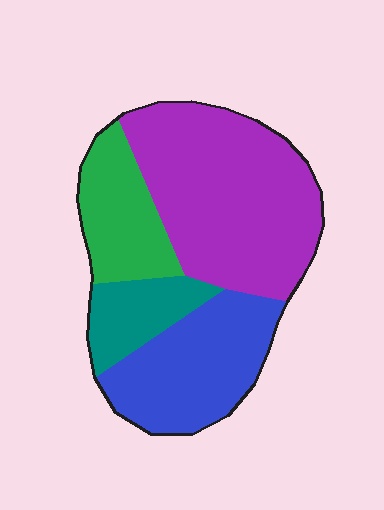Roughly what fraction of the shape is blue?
Blue covers around 25% of the shape.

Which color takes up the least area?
Teal, at roughly 10%.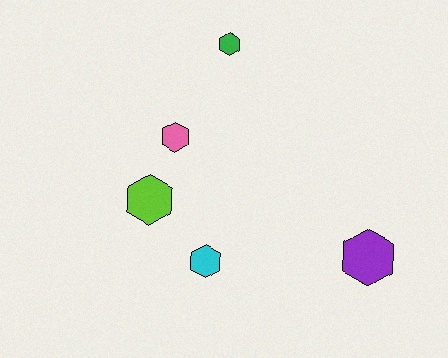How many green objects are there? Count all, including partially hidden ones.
There is 1 green object.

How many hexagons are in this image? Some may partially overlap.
There are 5 hexagons.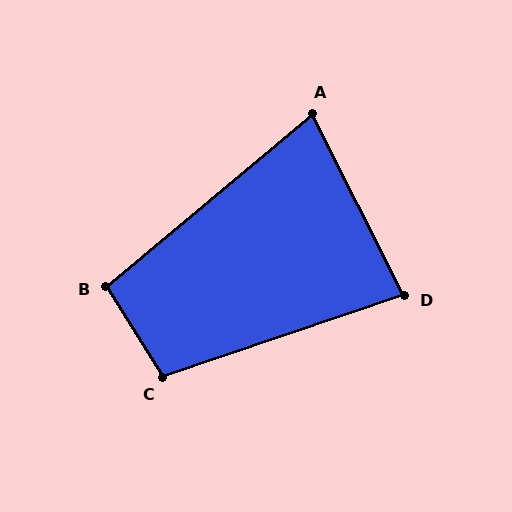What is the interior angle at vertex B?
Approximately 98 degrees (obtuse).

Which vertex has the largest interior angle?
C, at approximately 103 degrees.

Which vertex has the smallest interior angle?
A, at approximately 77 degrees.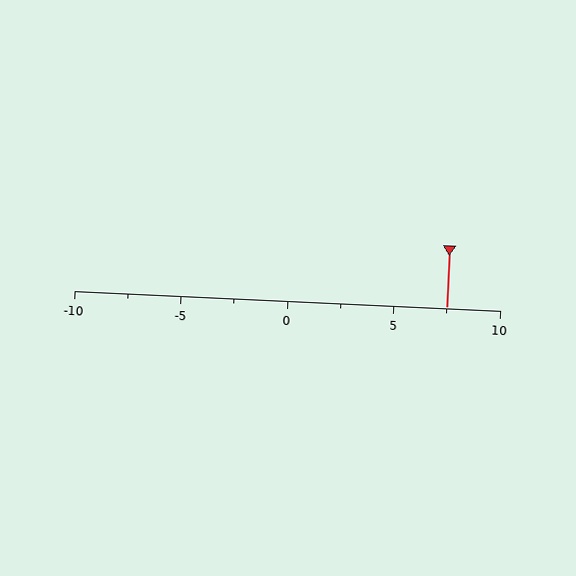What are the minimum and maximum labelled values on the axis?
The axis runs from -10 to 10.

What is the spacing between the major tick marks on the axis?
The major ticks are spaced 5 apart.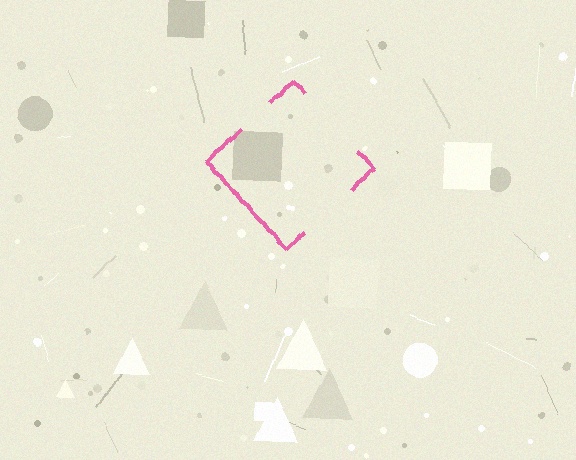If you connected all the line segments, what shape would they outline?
They would outline a diamond.